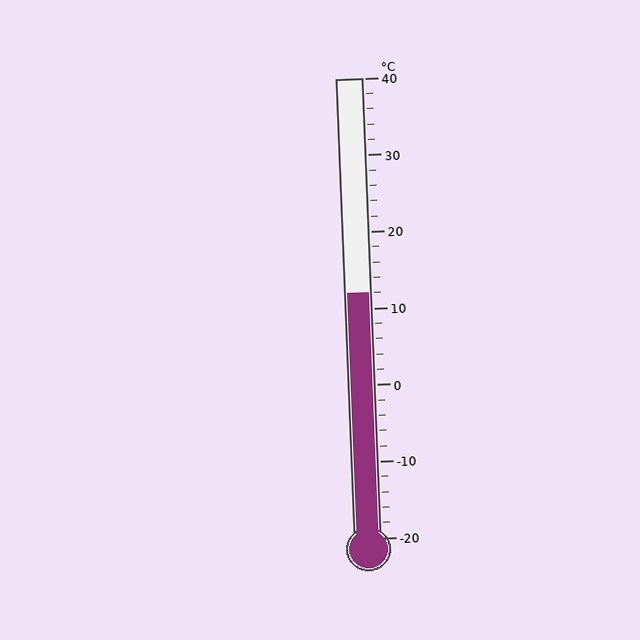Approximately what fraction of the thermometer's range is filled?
The thermometer is filled to approximately 55% of its range.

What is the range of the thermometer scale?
The thermometer scale ranges from -20°C to 40°C.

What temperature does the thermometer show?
The thermometer shows approximately 12°C.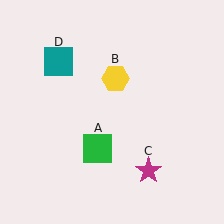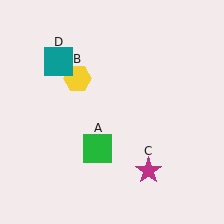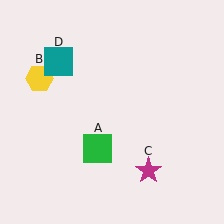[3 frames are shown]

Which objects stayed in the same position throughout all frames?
Green square (object A) and magenta star (object C) and teal square (object D) remained stationary.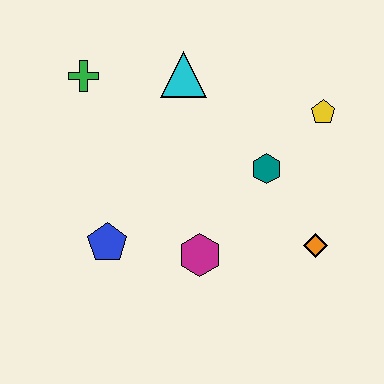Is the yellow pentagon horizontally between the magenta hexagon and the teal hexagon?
No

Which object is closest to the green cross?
The cyan triangle is closest to the green cross.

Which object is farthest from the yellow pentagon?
The blue pentagon is farthest from the yellow pentagon.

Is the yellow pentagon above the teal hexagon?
Yes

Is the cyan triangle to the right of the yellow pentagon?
No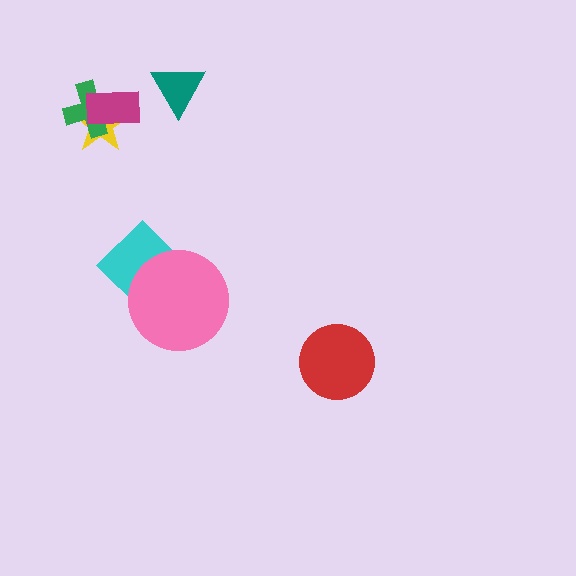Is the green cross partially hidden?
Yes, it is partially covered by another shape.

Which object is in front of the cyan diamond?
The pink circle is in front of the cyan diamond.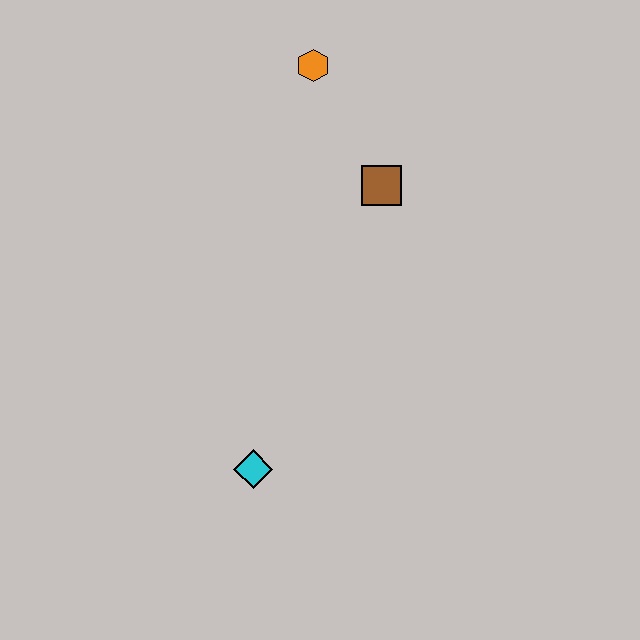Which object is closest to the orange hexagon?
The brown square is closest to the orange hexagon.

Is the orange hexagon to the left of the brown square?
Yes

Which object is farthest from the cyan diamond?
The orange hexagon is farthest from the cyan diamond.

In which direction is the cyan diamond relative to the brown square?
The cyan diamond is below the brown square.